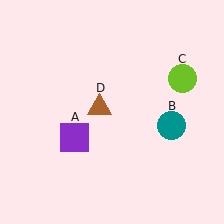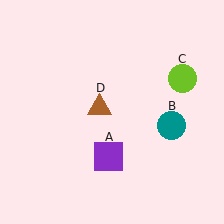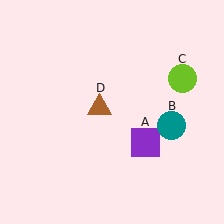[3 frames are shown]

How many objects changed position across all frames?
1 object changed position: purple square (object A).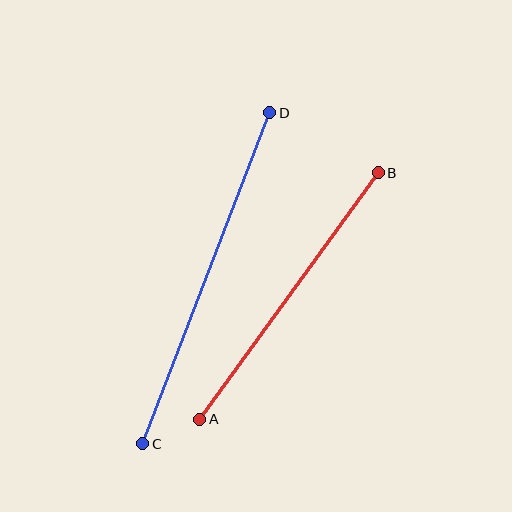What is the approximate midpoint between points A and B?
The midpoint is at approximately (289, 296) pixels.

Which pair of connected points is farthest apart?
Points C and D are farthest apart.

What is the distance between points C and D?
The distance is approximately 355 pixels.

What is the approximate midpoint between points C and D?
The midpoint is at approximately (206, 278) pixels.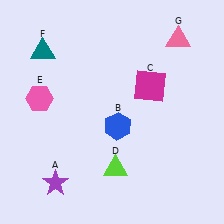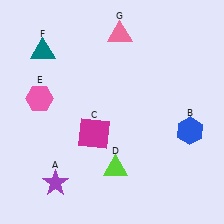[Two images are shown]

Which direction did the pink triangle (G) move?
The pink triangle (G) moved left.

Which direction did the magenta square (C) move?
The magenta square (C) moved left.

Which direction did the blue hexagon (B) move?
The blue hexagon (B) moved right.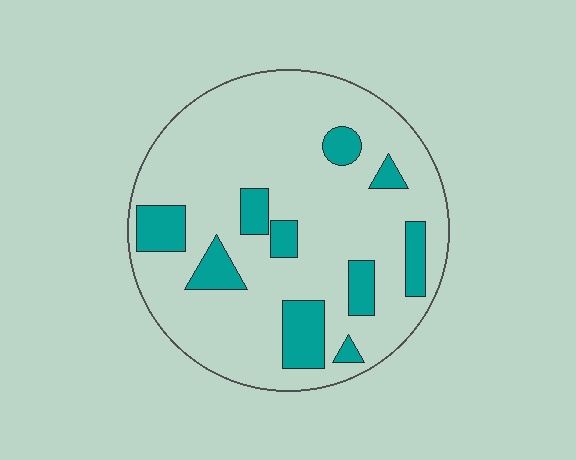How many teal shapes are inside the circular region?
10.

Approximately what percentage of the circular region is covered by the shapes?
Approximately 20%.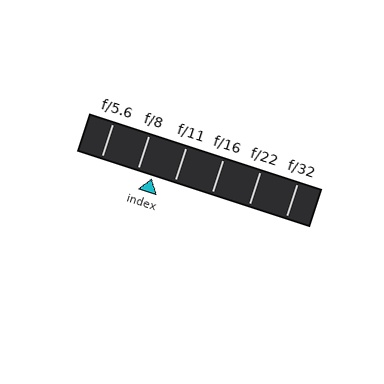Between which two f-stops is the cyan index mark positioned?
The index mark is between f/8 and f/11.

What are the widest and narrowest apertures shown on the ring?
The widest aperture shown is f/5.6 and the narrowest is f/32.